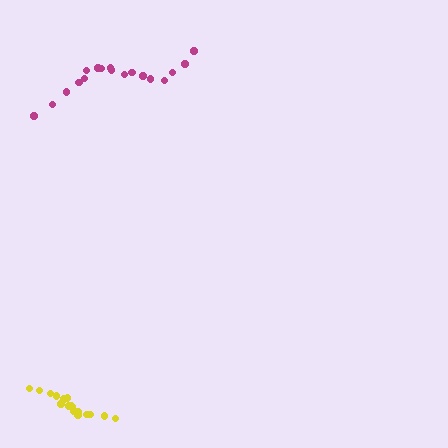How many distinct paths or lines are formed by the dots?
There are 2 distinct paths.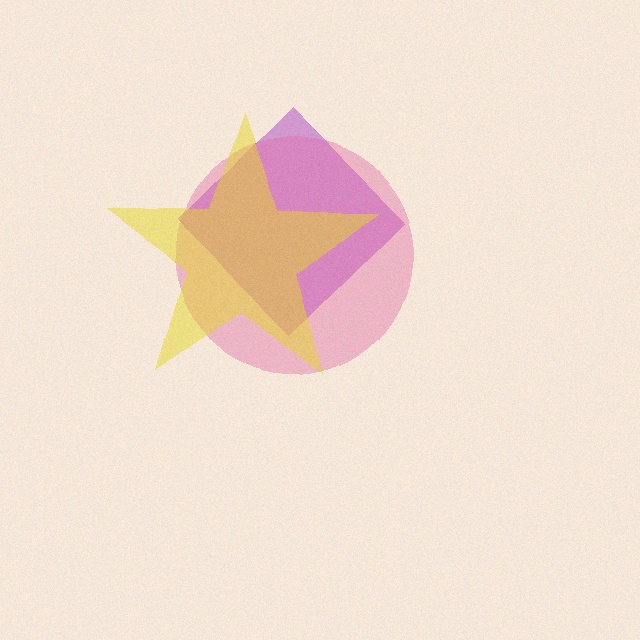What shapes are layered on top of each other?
The layered shapes are: a purple diamond, a pink circle, a yellow star.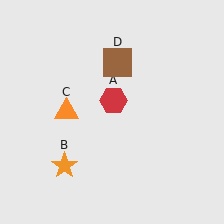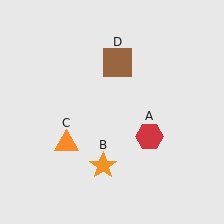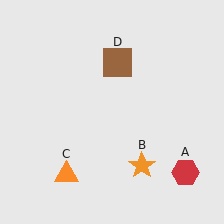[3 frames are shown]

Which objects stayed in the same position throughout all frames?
Brown square (object D) remained stationary.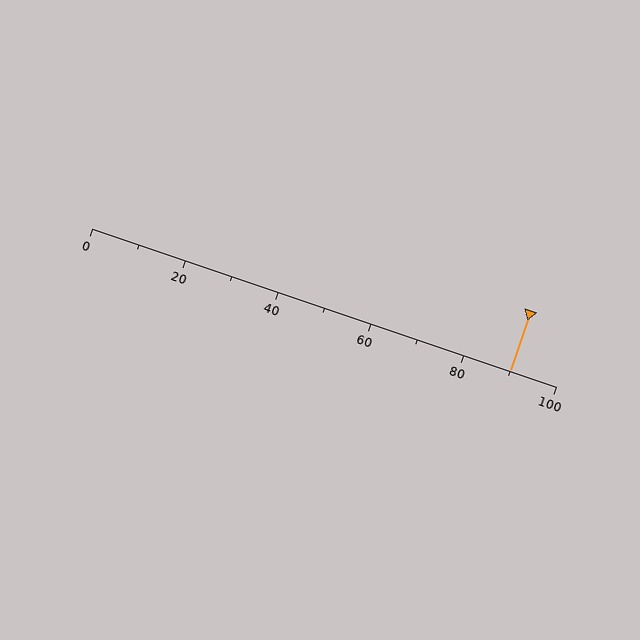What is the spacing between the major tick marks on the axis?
The major ticks are spaced 20 apart.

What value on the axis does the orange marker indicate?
The marker indicates approximately 90.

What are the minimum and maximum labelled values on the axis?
The axis runs from 0 to 100.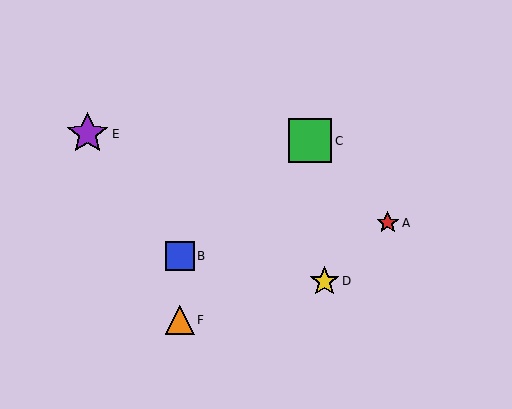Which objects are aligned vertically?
Objects B, F are aligned vertically.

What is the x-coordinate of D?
Object D is at x≈324.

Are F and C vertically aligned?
No, F is at x≈180 and C is at x≈310.